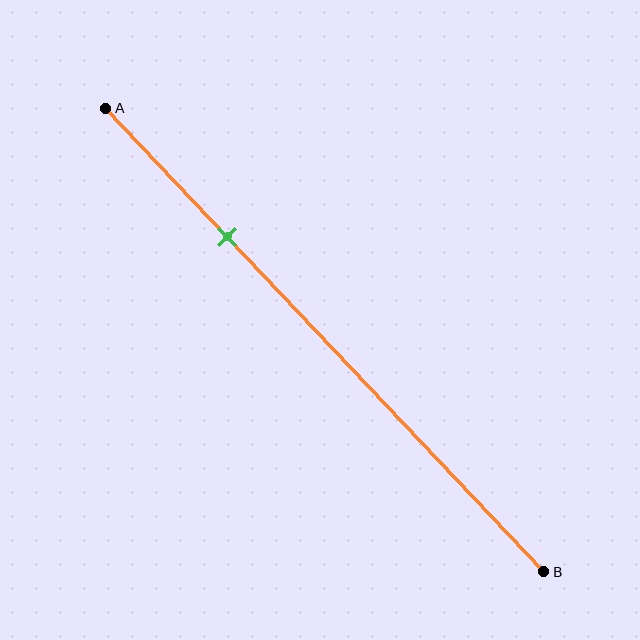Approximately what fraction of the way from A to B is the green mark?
The green mark is approximately 30% of the way from A to B.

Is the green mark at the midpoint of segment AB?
No, the mark is at about 30% from A, not at the 50% midpoint.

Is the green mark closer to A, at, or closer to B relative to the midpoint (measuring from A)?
The green mark is closer to point A than the midpoint of segment AB.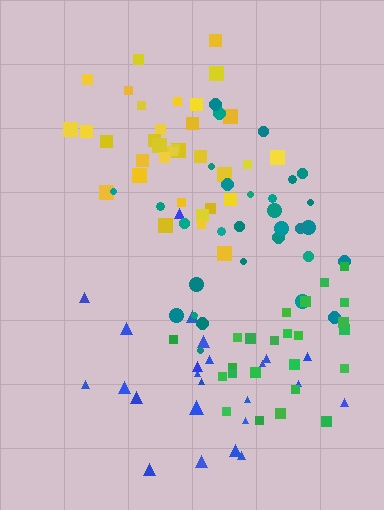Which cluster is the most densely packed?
Yellow.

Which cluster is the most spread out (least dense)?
Blue.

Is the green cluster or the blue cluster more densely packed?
Green.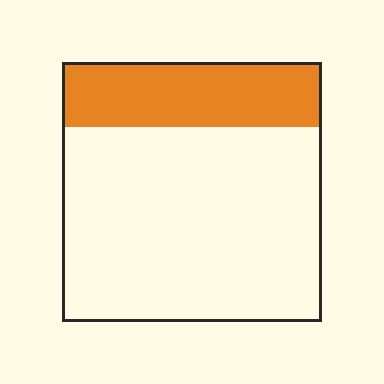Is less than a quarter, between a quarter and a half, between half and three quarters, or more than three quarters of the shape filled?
Between a quarter and a half.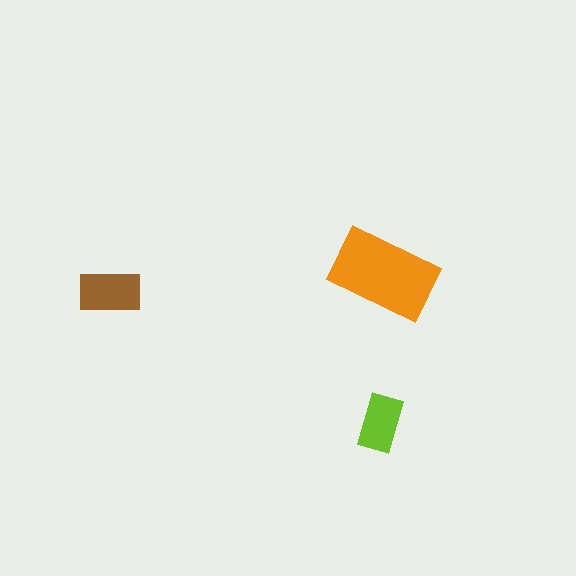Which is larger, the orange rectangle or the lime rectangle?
The orange one.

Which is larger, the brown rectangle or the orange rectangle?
The orange one.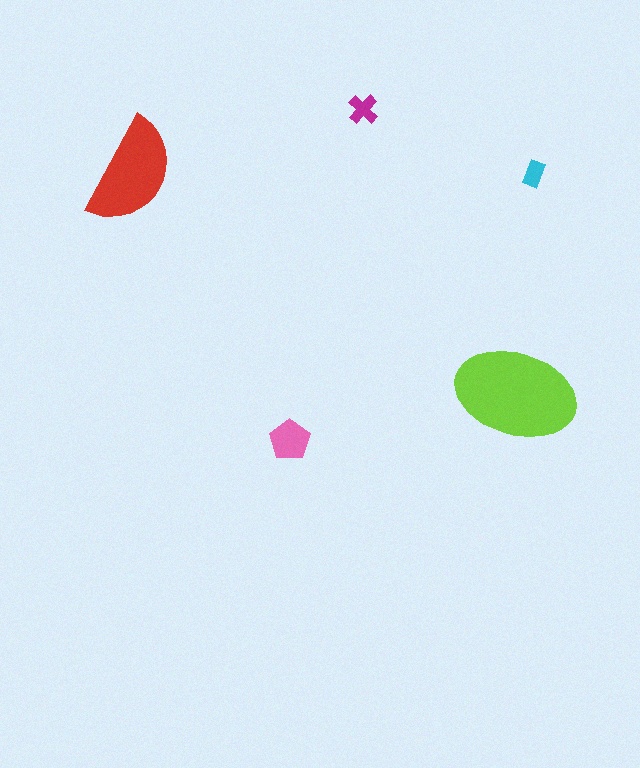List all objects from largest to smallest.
The lime ellipse, the red semicircle, the pink pentagon, the magenta cross, the cyan rectangle.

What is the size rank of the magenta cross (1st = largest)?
4th.